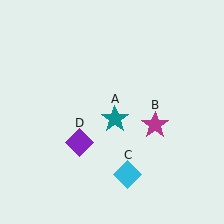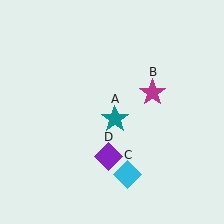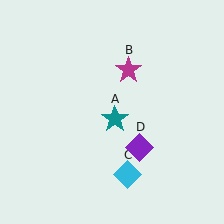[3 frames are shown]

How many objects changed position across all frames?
2 objects changed position: magenta star (object B), purple diamond (object D).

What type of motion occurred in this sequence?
The magenta star (object B), purple diamond (object D) rotated counterclockwise around the center of the scene.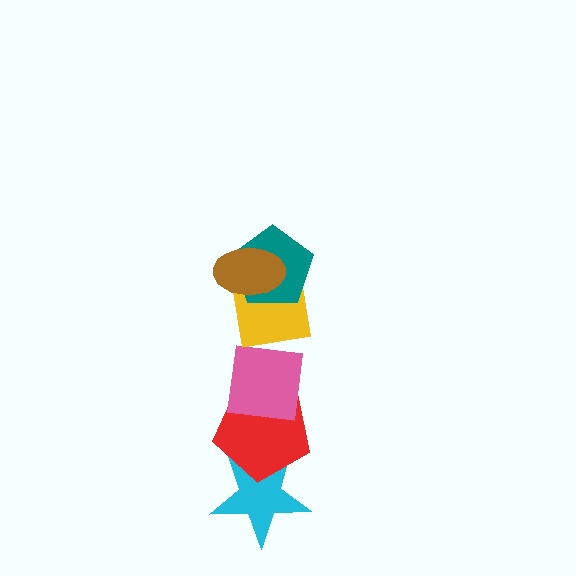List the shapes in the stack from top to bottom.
From top to bottom: the brown ellipse, the teal pentagon, the yellow square, the pink square, the red pentagon, the cyan star.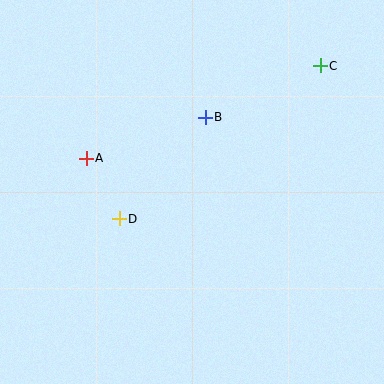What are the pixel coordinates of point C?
Point C is at (320, 66).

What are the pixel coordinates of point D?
Point D is at (119, 219).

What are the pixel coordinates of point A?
Point A is at (86, 158).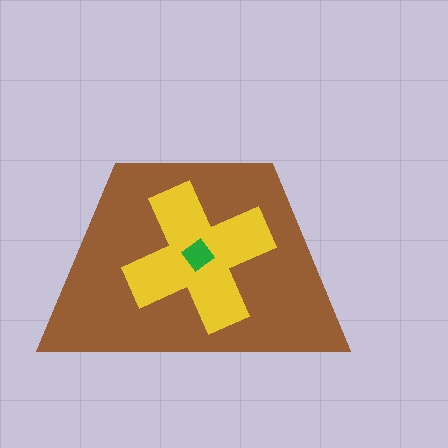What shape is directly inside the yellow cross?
The green diamond.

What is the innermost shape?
The green diamond.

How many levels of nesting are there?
3.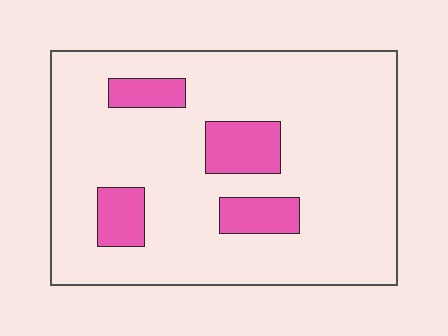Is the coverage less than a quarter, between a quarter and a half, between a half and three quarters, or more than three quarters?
Less than a quarter.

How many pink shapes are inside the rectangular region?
4.